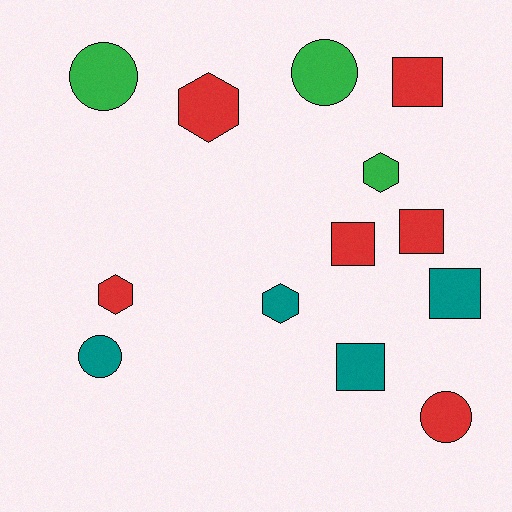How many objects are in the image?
There are 13 objects.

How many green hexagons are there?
There is 1 green hexagon.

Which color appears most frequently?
Red, with 6 objects.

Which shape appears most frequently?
Square, with 5 objects.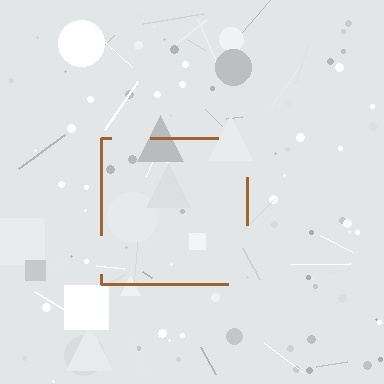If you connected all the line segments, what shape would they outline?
They would outline a square.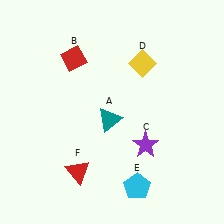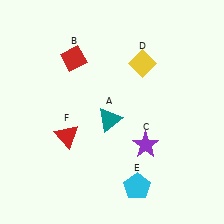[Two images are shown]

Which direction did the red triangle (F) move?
The red triangle (F) moved up.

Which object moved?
The red triangle (F) moved up.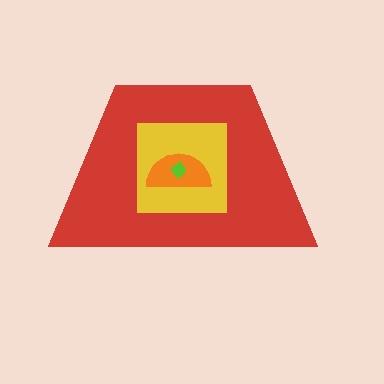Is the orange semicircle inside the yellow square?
Yes.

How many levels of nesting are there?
4.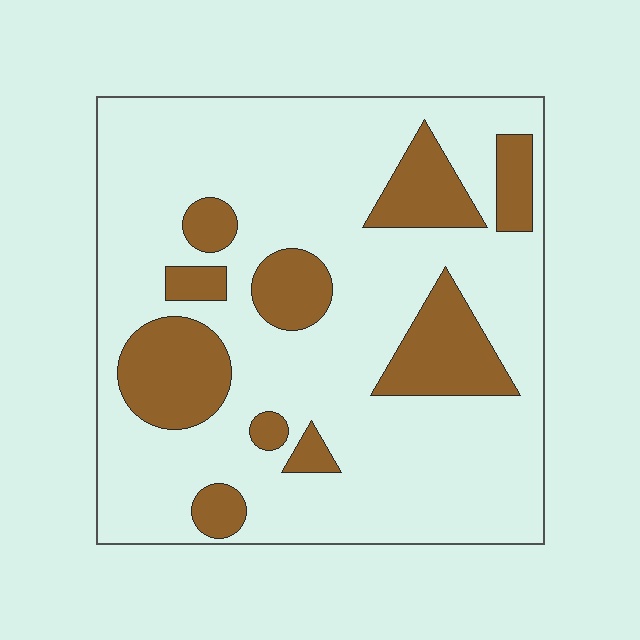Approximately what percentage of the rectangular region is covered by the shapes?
Approximately 25%.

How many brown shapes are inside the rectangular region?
10.